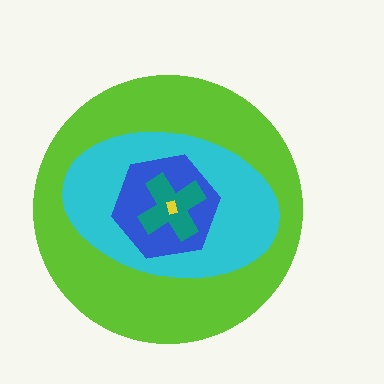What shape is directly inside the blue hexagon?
The teal cross.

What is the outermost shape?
The lime circle.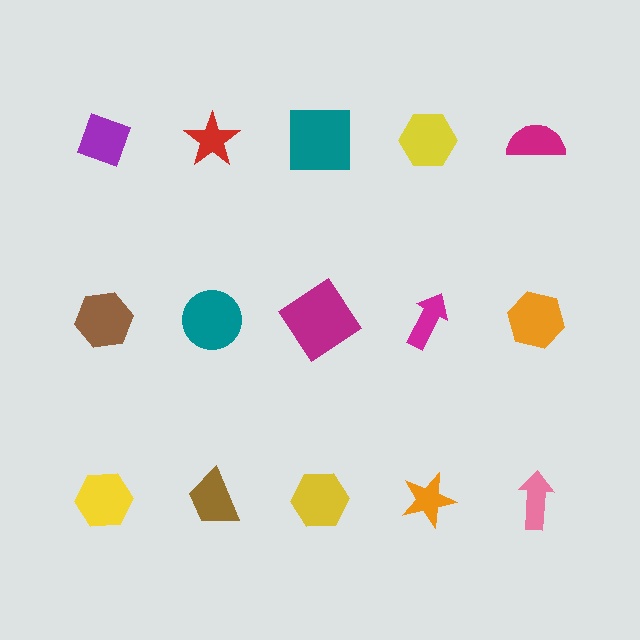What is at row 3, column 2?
A brown trapezoid.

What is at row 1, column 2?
A red star.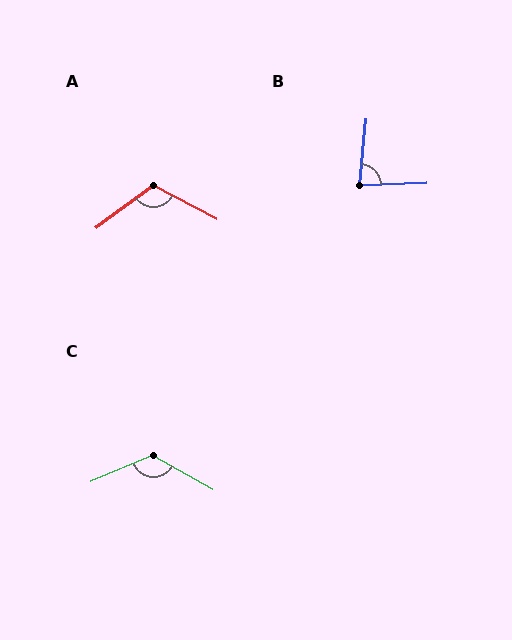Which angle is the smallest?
B, at approximately 83 degrees.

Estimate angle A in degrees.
Approximately 115 degrees.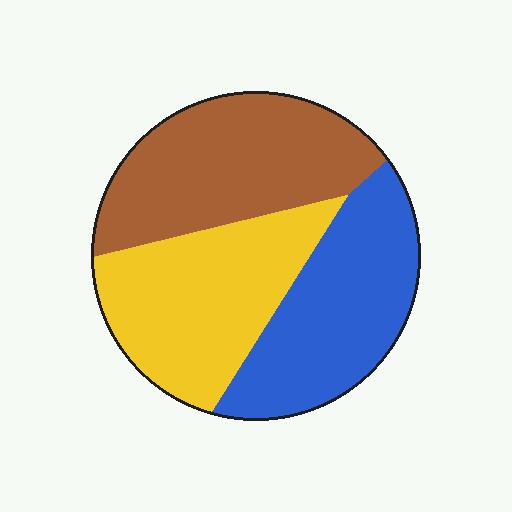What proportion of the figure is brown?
Brown takes up between a quarter and a half of the figure.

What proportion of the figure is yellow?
Yellow takes up about one third (1/3) of the figure.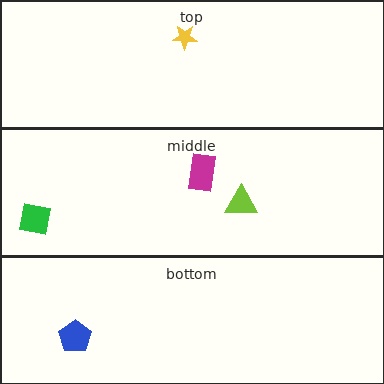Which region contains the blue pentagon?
The bottom region.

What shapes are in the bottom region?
The blue pentagon.